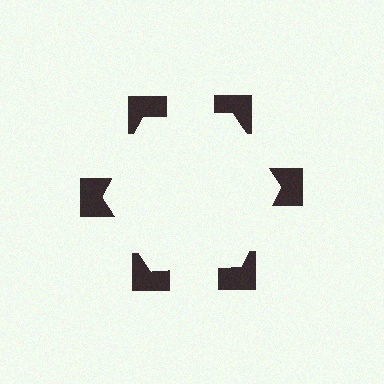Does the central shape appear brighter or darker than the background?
It typically appears slightly brighter than the background, even though no actual brightness change is drawn.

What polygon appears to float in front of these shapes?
An illusory hexagon — its edges are inferred from the aligned wedge cuts in the notched squares, not physically drawn.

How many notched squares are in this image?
There are 6 — one at each vertex of the illusory hexagon.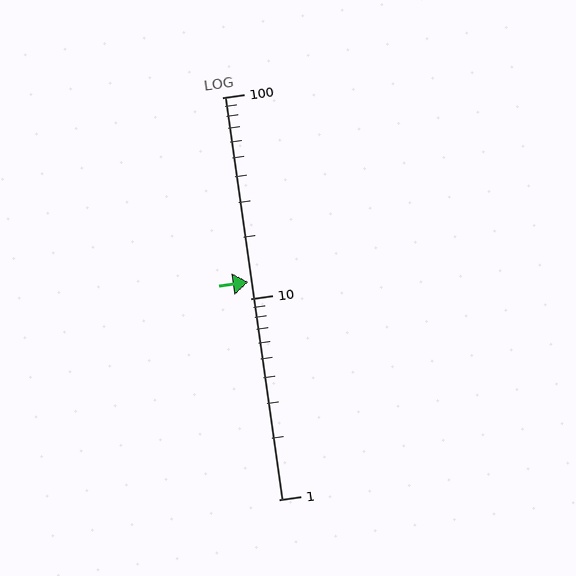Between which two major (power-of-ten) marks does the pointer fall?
The pointer is between 10 and 100.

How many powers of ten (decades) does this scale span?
The scale spans 2 decades, from 1 to 100.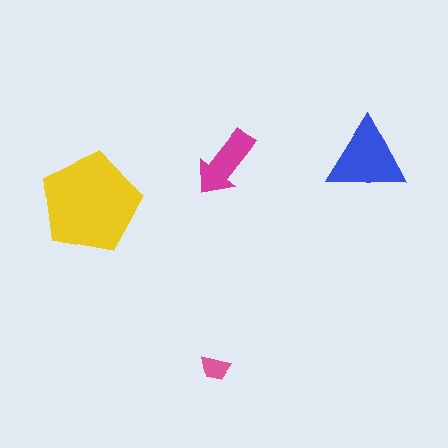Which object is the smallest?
The pink trapezoid.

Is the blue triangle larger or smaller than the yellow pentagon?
Smaller.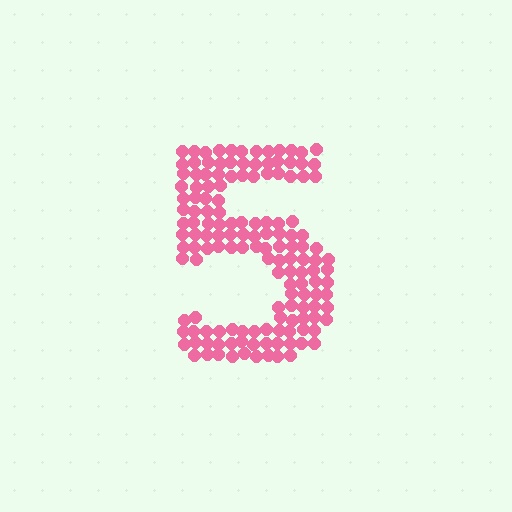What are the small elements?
The small elements are circles.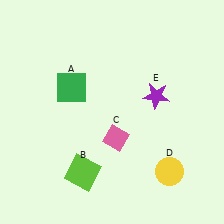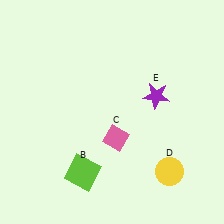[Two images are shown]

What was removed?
The green square (A) was removed in Image 2.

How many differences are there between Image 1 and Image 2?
There is 1 difference between the two images.